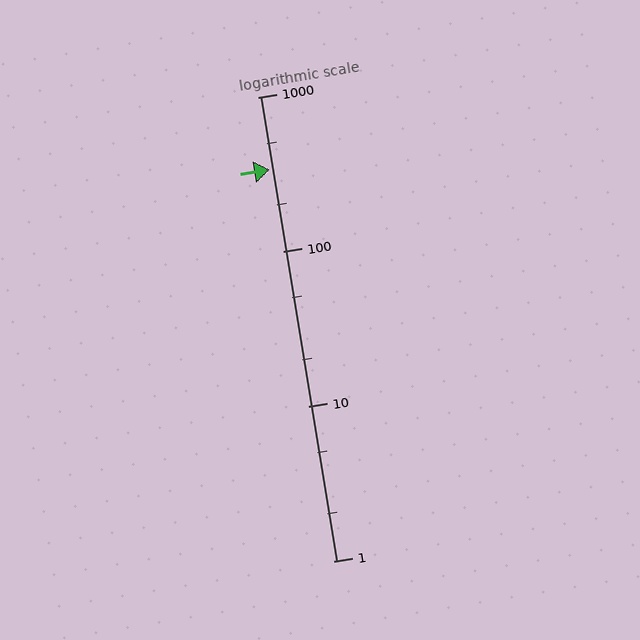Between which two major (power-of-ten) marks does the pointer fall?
The pointer is between 100 and 1000.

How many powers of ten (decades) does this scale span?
The scale spans 3 decades, from 1 to 1000.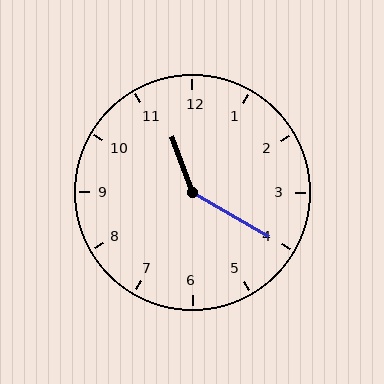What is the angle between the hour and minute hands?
Approximately 140 degrees.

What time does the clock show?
11:20.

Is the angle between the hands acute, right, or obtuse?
It is obtuse.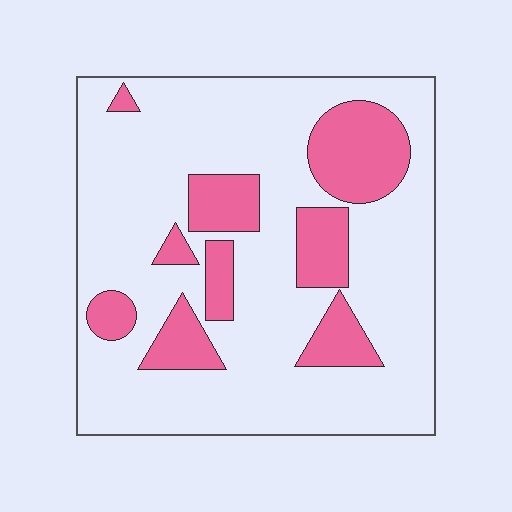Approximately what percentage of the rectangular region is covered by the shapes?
Approximately 25%.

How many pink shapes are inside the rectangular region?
9.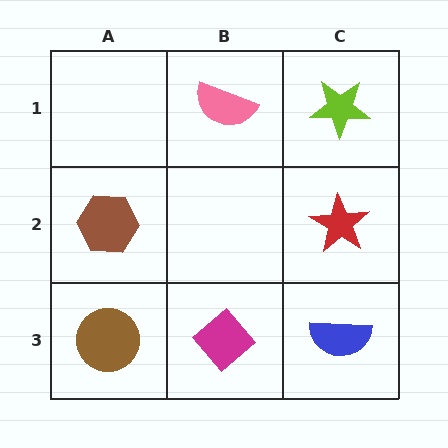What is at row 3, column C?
A blue semicircle.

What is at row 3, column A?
A brown circle.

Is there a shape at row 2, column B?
No, that cell is empty.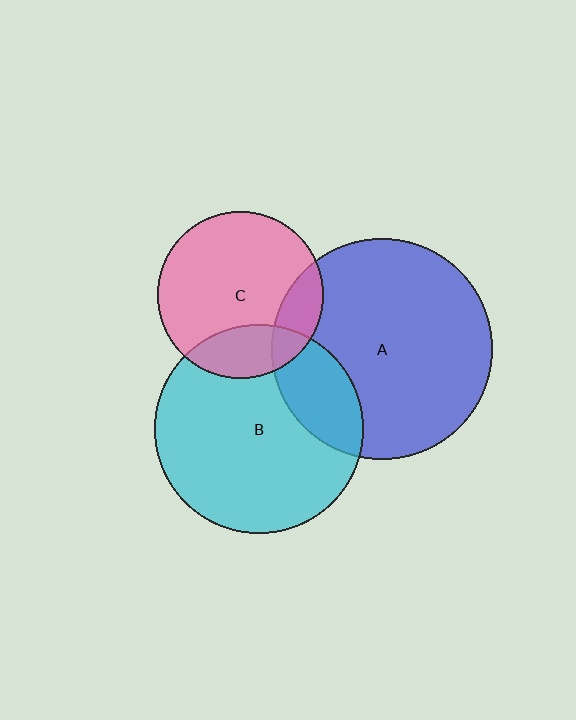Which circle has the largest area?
Circle A (blue).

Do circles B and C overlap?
Yes.